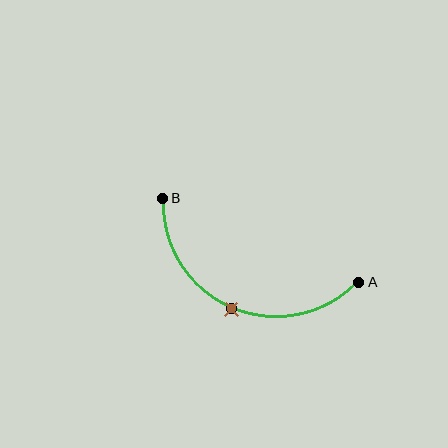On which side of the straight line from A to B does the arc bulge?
The arc bulges below the straight line connecting A and B.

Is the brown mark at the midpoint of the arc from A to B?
Yes. The brown mark lies on the arc at equal arc-length from both A and B — it is the arc midpoint.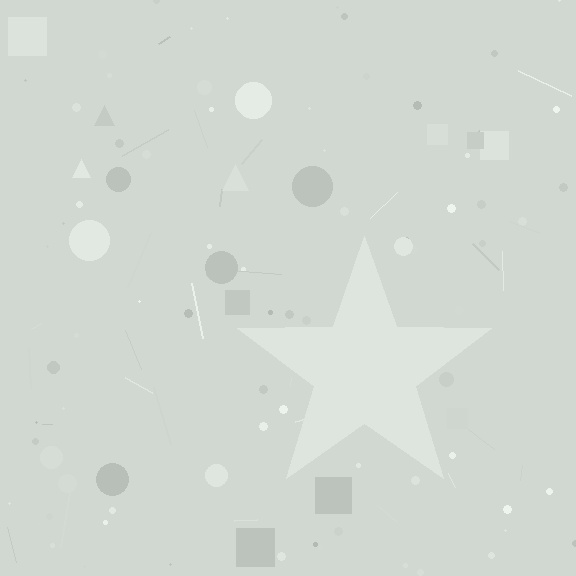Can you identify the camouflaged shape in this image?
The camouflaged shape is a star.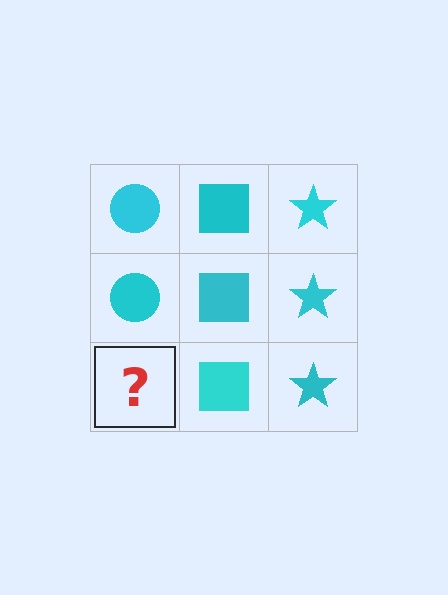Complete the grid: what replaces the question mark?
The question mark should be replaced with a cyan circle.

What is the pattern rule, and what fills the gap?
The rule is that each column has a consistent shape. The gap should be filled with a cyan circle.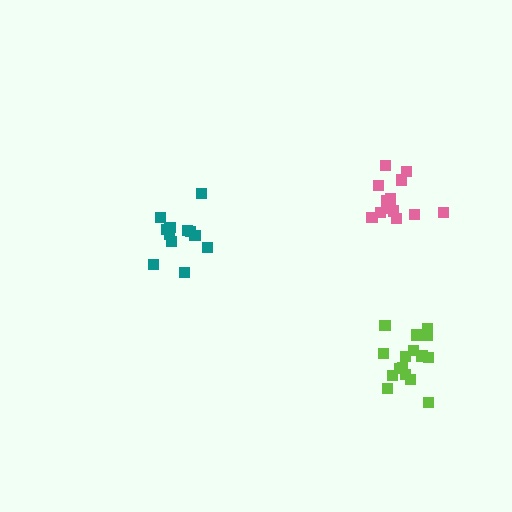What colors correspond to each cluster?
The clusters are colored: pink, teal, lime.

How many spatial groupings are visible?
There are 3 spatial groupings.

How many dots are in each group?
Group 1: 13 dots, Group 2: 12 dots, Group 3: 16 dots (41 total).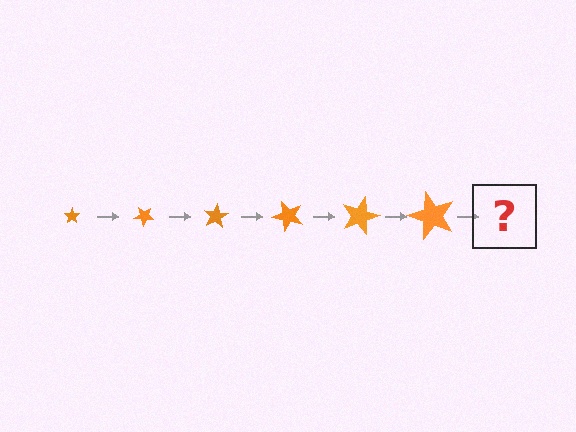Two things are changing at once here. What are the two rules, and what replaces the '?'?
The two rules are that the star grows larger each step and it rotates 40 degrees each step. The '?' should be a star, larger than the previous one and rotated 240 degrees from the start.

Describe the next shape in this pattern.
It should be a star, larger than the previous one and rotated 240 degrees from the start.